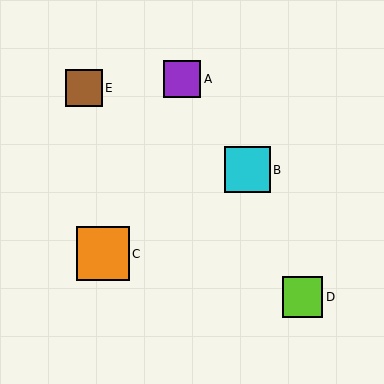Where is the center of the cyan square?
The center of the cyan square is at (248, 170).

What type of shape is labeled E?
Shape E is a brown square.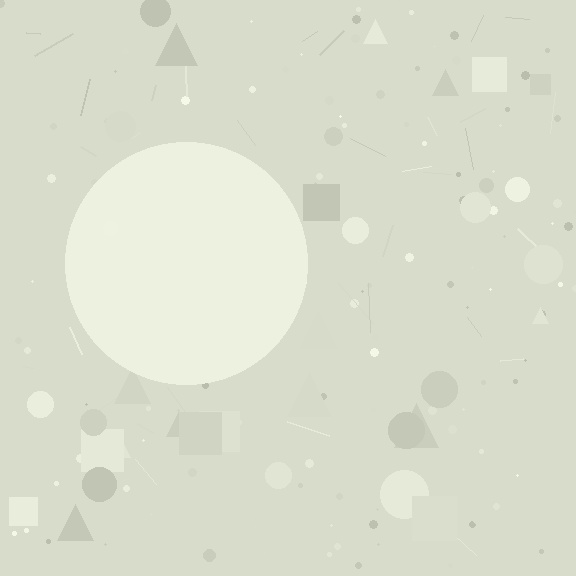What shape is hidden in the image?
A circle is hidden in the image.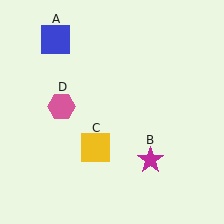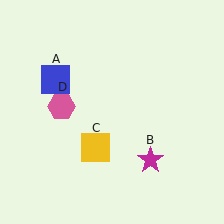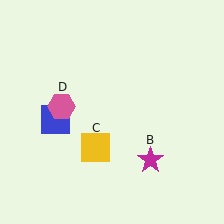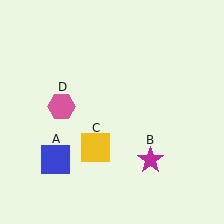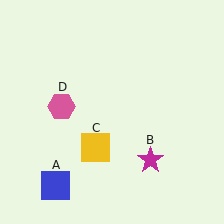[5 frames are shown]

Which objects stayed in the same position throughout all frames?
Magenta star (object B) and yellow square (object C) and pink hexagon (object D) remained stationary.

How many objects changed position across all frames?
1 object changed position: blue square (object A).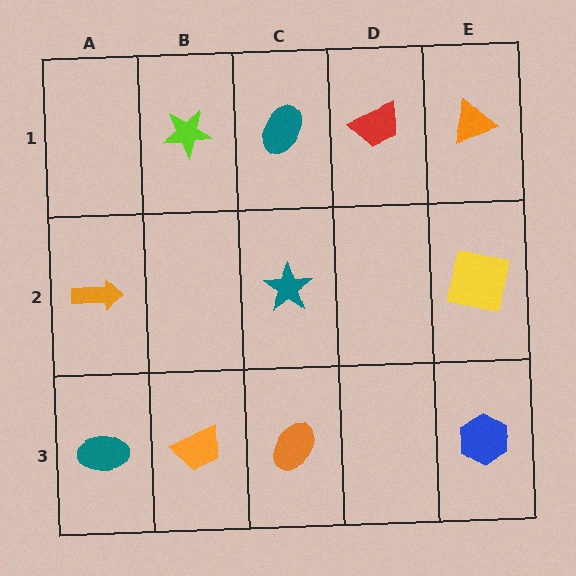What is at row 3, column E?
A blue hexagon.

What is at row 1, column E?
An orange triangle.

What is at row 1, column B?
A lime star.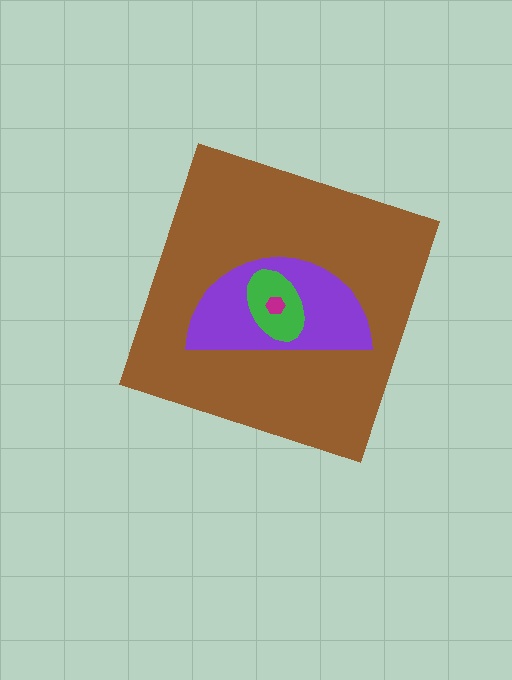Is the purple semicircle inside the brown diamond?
Yes.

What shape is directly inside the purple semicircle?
The green ellipse.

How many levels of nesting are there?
4.